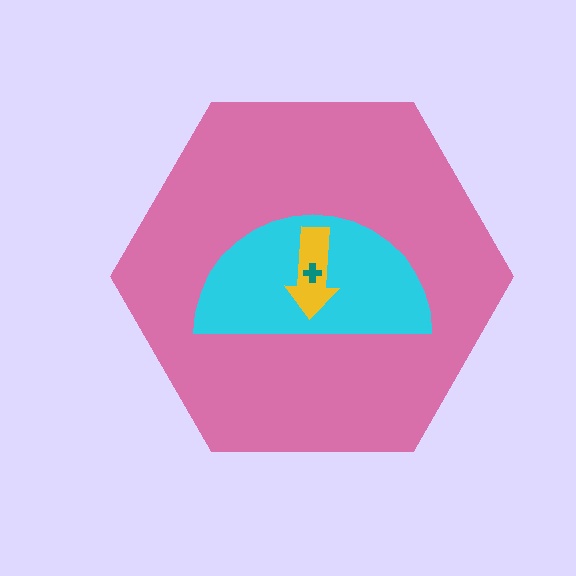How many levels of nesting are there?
4.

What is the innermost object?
The teal cross.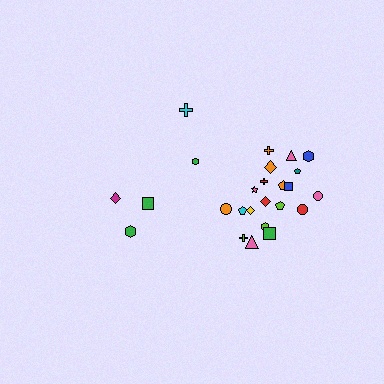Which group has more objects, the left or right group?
The right group.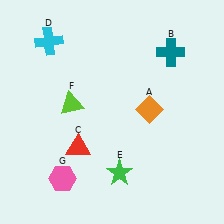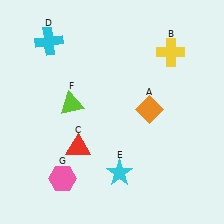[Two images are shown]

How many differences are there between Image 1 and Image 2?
There are 2 differences between the two images.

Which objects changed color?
B changed from teal to yellow. E changed from green to cyan.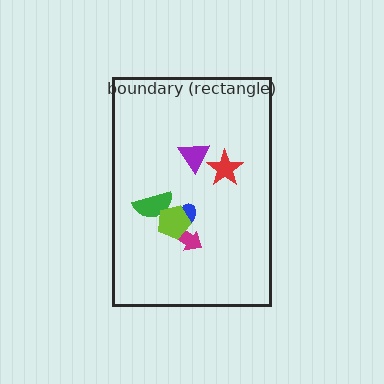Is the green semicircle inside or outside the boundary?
Inside.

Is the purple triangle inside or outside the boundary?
Inside.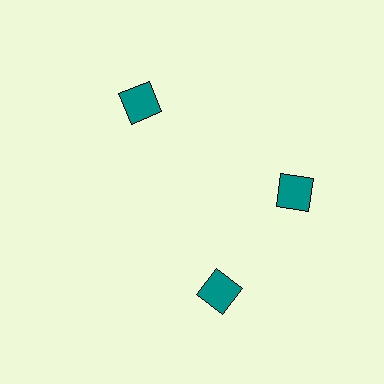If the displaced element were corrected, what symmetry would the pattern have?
It would have 3-fold rotational symmetry — the pattern would map onto itself every 120 degrees.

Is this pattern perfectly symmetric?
No. The 3 teal squares are arranged in a ring, but one element near the 7 o'clock position is rotated out of alignment along the ring, breaking the 3-fold rotational symmetry.